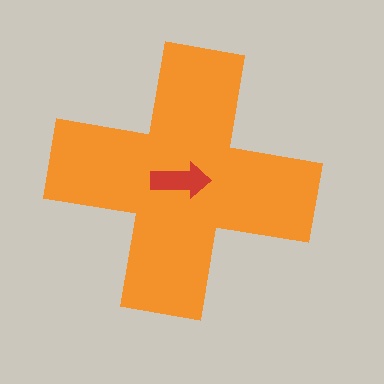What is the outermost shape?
The orange cross.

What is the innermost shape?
The red arrow.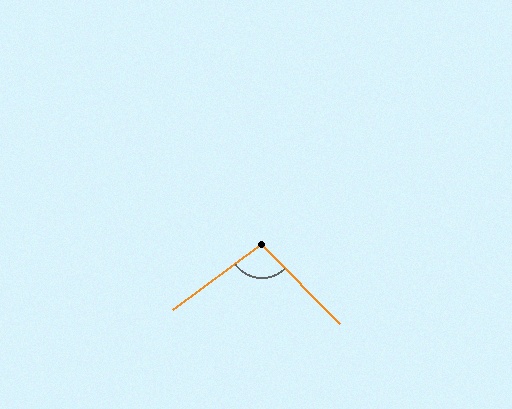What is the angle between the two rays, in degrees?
Approximately 98 degrees.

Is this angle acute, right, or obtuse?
It is obtuse.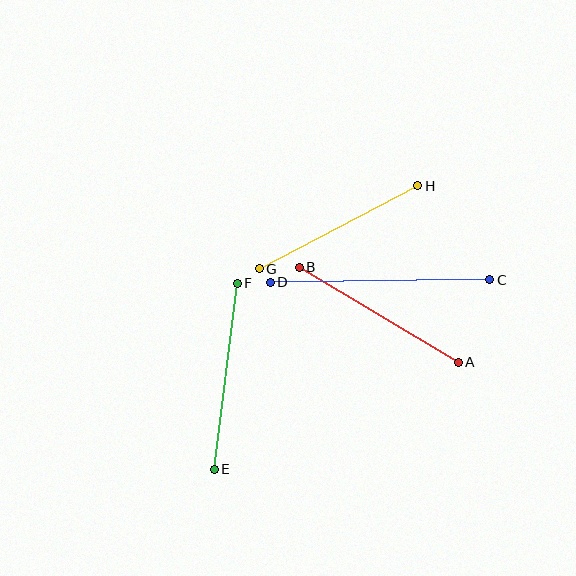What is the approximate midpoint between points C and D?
The midpoint is at approximately (380, 281) pixels.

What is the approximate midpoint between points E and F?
The midpoint is at approximately (226, 376) pixels.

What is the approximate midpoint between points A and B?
The midpoint is at approximately (379, 315) pixels.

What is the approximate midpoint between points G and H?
The midpoint is at approximately (338, 227) pixels.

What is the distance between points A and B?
The distance is approximately 185 pixels.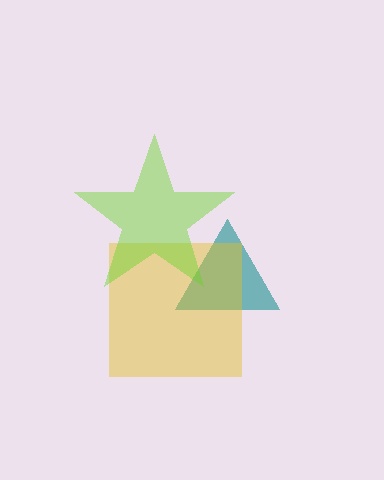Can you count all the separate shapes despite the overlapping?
Yes, there are 3 separate shapes.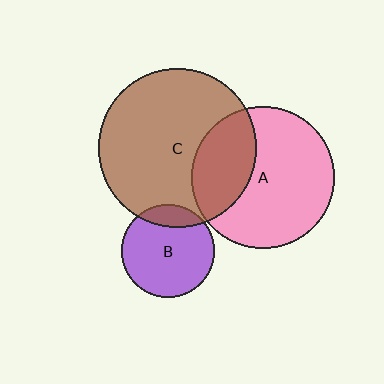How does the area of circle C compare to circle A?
Approximately 1.2 times.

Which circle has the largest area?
Circle C (brown).